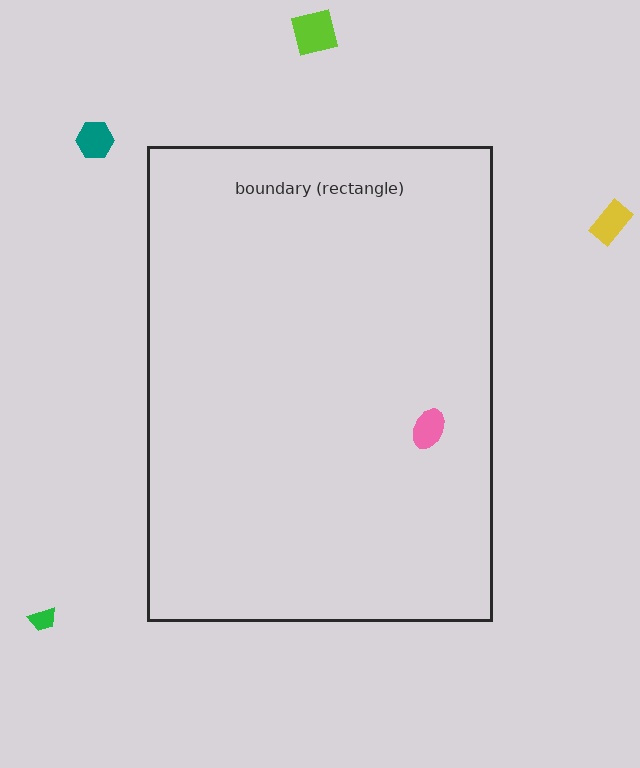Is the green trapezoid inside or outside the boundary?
Outside.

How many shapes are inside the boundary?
1 inside, 4 outside.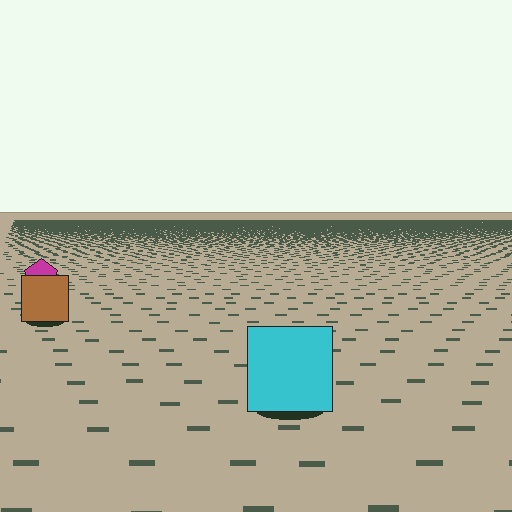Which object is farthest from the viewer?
The magenta pentagon is farthest from the viewer. It appears smaller and the ground texture around it is denser.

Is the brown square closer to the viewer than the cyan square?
No. The cyan square is closer — you can tell from the texture gradient: the ground texture is coarser near it.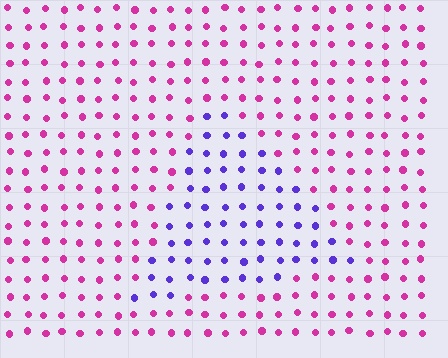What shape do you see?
I see a triangle.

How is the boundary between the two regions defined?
The boundary is defined purely by a slight shift in hue (about 63 degrees). Spacing, size, and orientation are identical on both sides.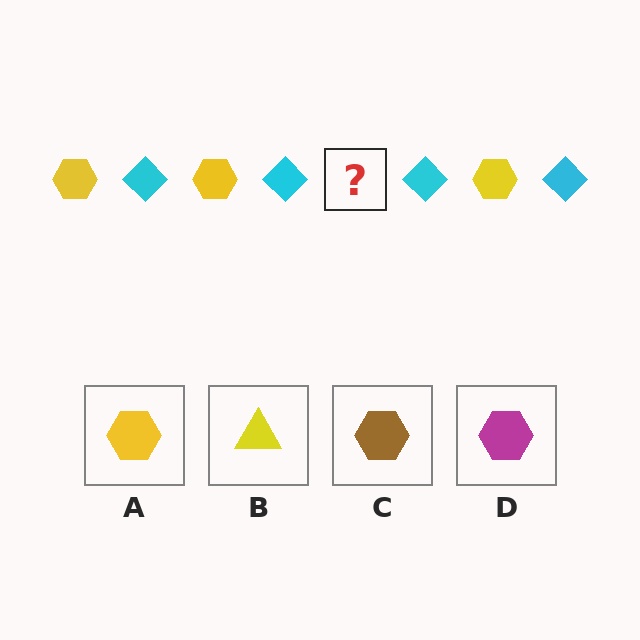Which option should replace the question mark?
Option A.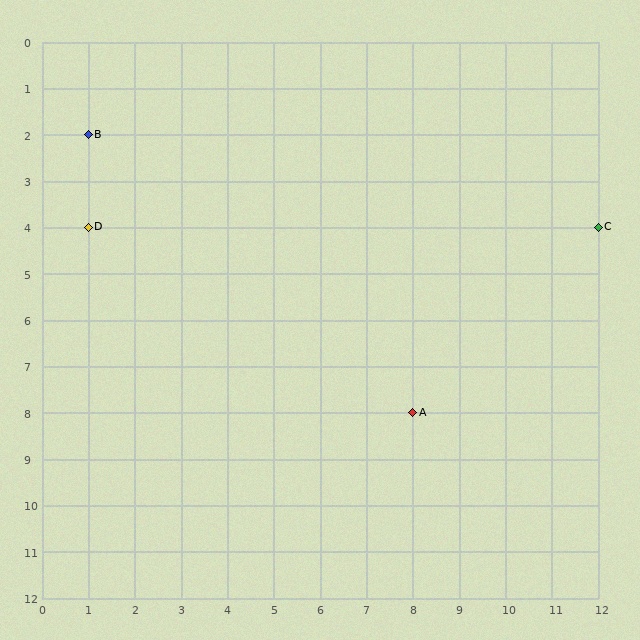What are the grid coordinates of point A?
Point A is at grid coordinates (8, 8).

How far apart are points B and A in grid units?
Points B and A are 7 columns and 6 rows apart (about 9.2 grid units diagonally).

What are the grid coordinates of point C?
Point C is at grid coordinates (12, 4).